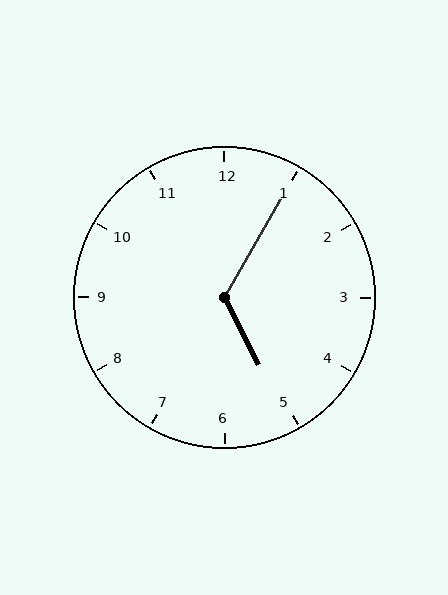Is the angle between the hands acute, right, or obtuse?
It is obtuse.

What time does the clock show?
5:05.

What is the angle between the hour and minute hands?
Approximately 122 degrees.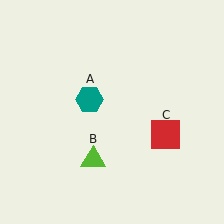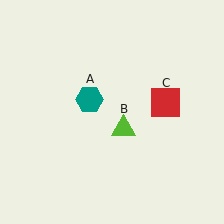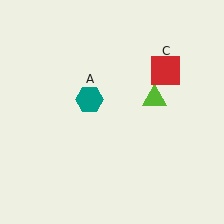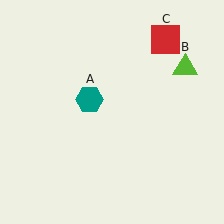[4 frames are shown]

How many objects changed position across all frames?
2 objects changed position: lime triangle (object B), red square (object C).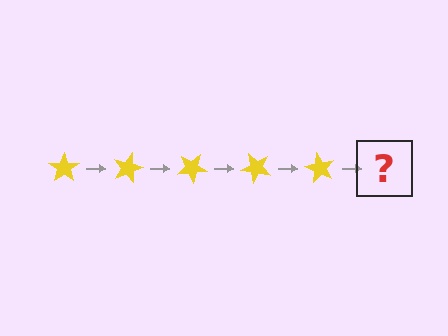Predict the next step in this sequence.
The next step is a yellow star rotated 75 degrees.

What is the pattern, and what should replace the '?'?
The pattern is that the star rotates 15 degrees each step. The '?' should be a yellow star rotated 75 degrees.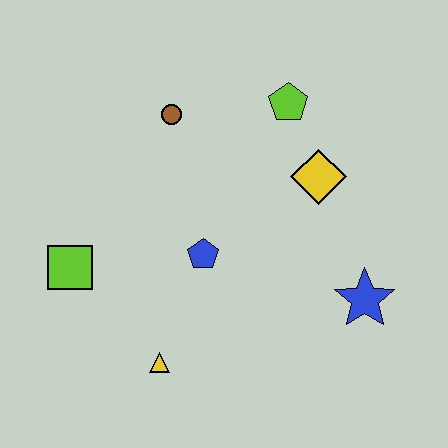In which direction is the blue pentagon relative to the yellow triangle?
The blue pentagon is above the yellow triangle.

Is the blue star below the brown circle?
Yes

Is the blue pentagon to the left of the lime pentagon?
Yes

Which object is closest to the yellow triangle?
The blue pentagon is closest to the yellow triangle.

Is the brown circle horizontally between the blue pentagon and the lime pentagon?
No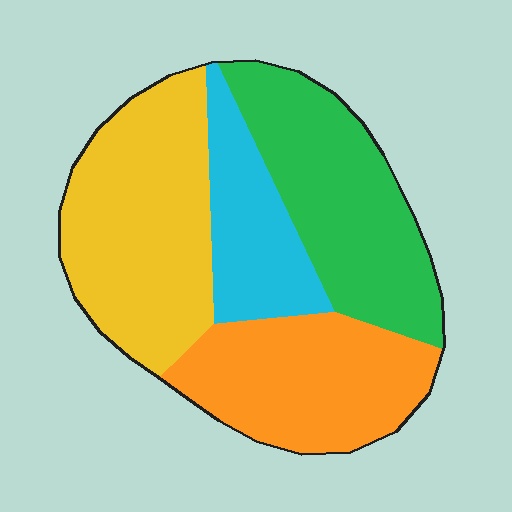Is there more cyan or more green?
Green.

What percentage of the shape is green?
Green covers roughly 30% of the shape.